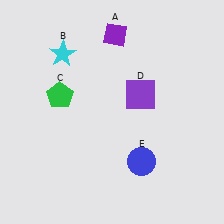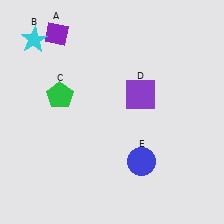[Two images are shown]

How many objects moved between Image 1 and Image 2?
2 objects moved between the two images.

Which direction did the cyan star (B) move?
The cyan star (B) moved left.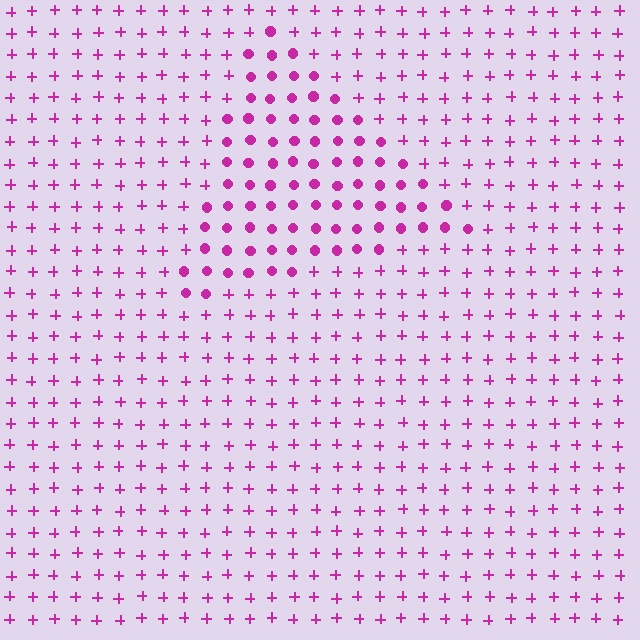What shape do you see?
I see a triangle.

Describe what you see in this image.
The image is filled with small magenta elements arranged in a uniform grid. A triangle-shaped region contains circles, while the surrounding area contains plus signs. The boundary is defined purely by the change in element shape.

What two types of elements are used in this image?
The image uses circles inside the triangle region and plus signs outside it.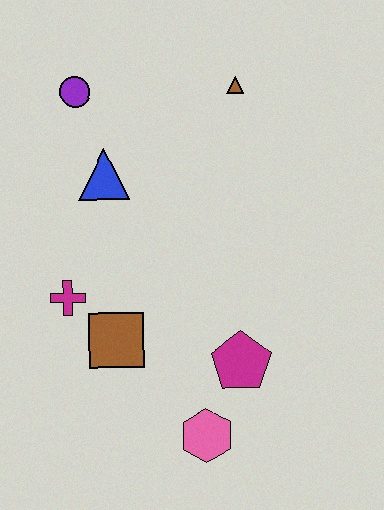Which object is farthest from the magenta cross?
The brown triangle is farthest from the magenta cross.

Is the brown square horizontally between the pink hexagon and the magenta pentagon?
No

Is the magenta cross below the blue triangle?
Yes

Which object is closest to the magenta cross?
The brown square is closest to the magenta cross.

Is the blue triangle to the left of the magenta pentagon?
Yes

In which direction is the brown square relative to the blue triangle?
The brown square is below the blue triangle.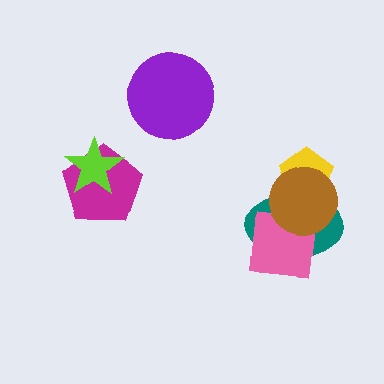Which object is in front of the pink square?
The brown circle is in front of the pink square.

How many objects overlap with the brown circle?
3 objects overlap with the brown circle.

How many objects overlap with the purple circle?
0 objects overlap with the purple circle.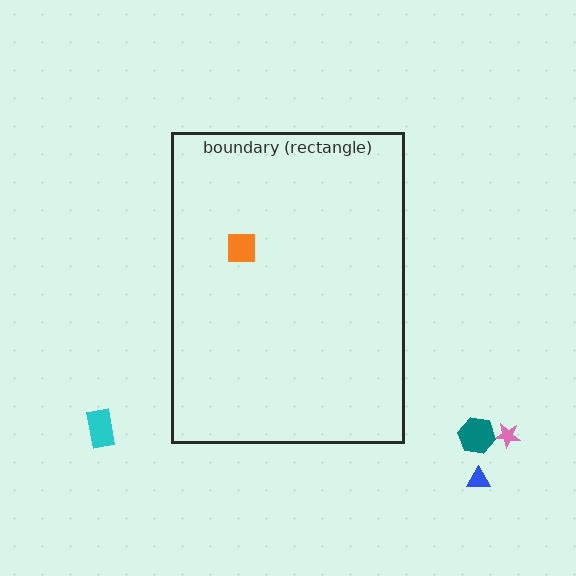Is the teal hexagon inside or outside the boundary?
Outside.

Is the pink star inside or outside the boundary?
Outside.